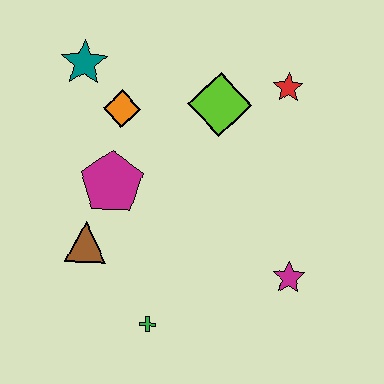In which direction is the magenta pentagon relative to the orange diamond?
The magenta pentagon is below the orange diamond.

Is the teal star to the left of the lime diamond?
Yes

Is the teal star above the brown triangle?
Yes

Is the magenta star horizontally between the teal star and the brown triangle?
No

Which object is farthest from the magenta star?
The teal star is farthest from the magenta star.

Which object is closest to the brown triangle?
The magenta pentagon is closest to the brown triangle.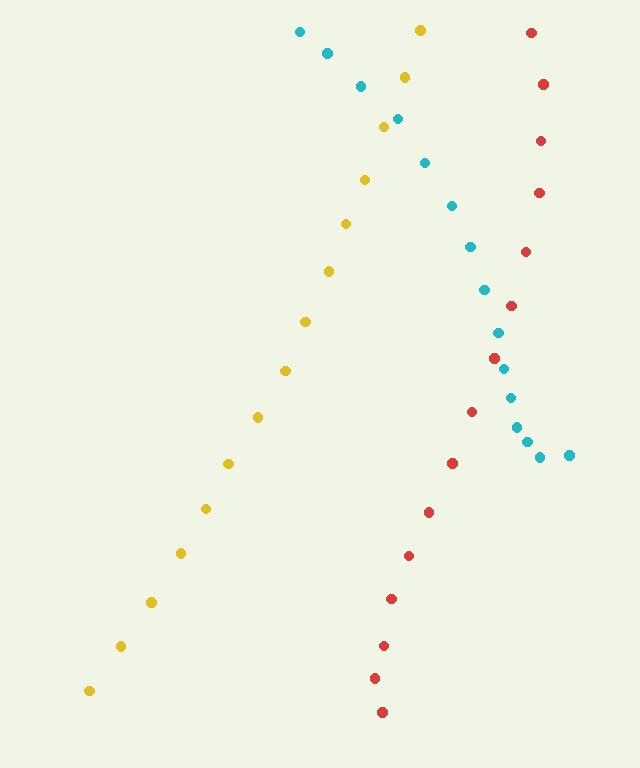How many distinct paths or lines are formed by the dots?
There are 3 distinct paths.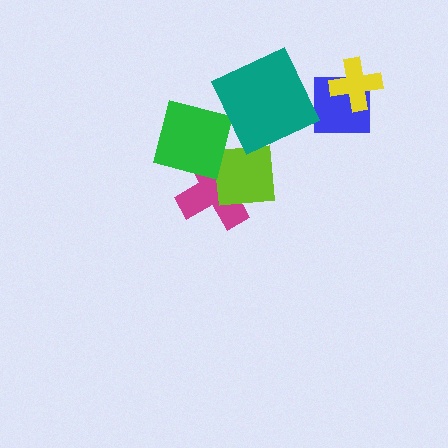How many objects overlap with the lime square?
1 object overlaps with the lime square.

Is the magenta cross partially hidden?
Yes, it is partially covered by another shape.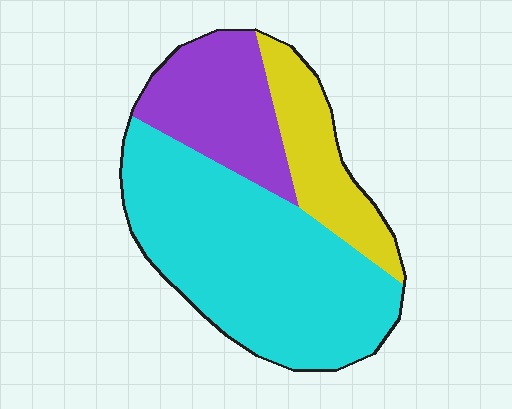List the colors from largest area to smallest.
From largest to smallest: cyan, purple, yellow.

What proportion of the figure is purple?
Purple takes up less than a quarter of the figure.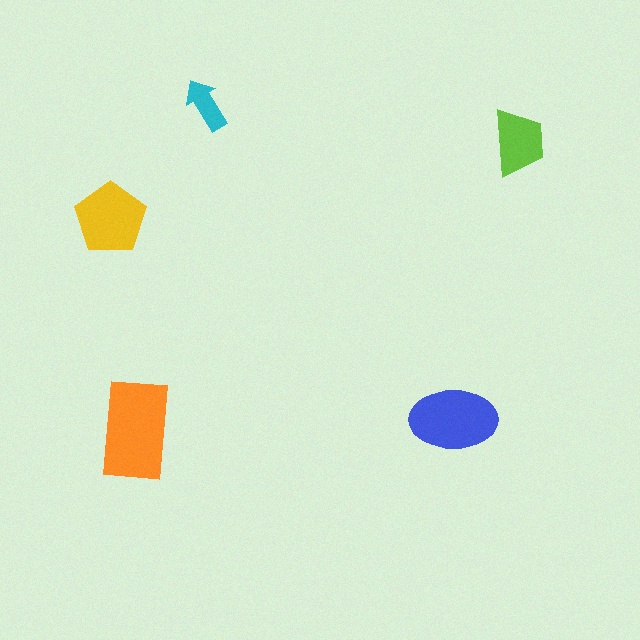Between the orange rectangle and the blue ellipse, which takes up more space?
The orange rectangle.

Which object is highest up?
The cyan arrow is topmost.